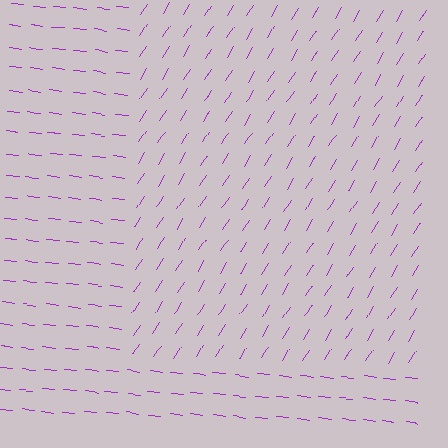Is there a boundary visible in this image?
Yes, there is a texture boundary formed by a change in line orientation.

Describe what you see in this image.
The image is filled with small purple line segments. A rectangle region in the image has lines oriented differently from the surrounding lines, creating a visible texture boundary.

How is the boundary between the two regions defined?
The boundary is defined purely by a change in line orientation (approximately 65 degrees difference). All lines are the same color and thickness.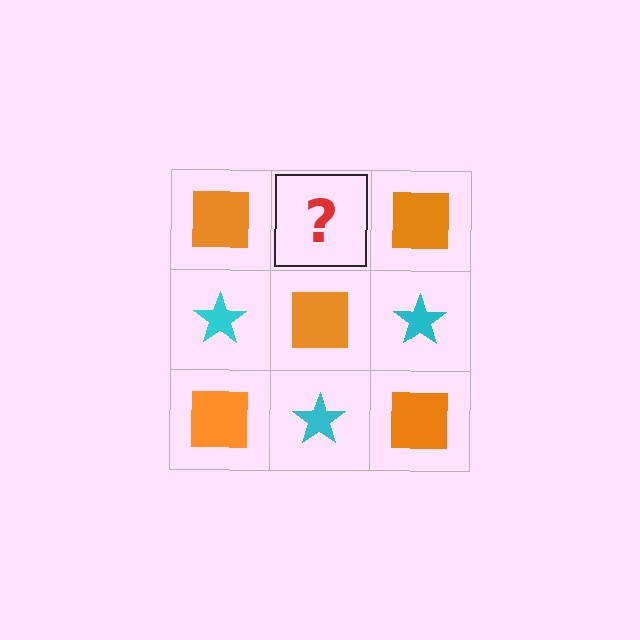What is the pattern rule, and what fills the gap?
The rule is that it alternates orange square and cyan star in a checkerboard pattern. The gap should be filled with a cyan star.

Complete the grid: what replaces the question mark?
The question mark should be replaced with a cyan star.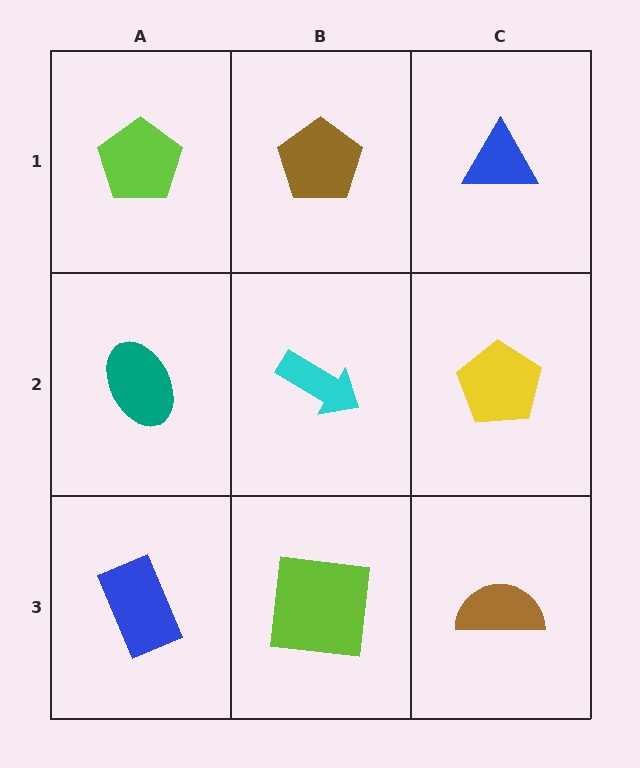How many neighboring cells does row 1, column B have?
3.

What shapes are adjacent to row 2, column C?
A blue triangle (row 1, column C), a brown semicircle (row 3, column C), a cyan arrow (row 2, column B).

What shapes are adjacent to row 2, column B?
A brown pentagon (row 1, column B), a lime square (row 3, column B), a teal ellipse (row 2, column A), a yellow pentagon (row 2, column C).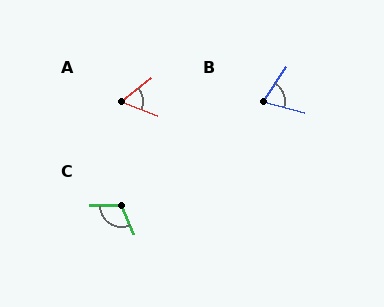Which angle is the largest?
C, at approximately 112 degrees.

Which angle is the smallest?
A, at approximately 57 degrees.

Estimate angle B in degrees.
Approximately 70 degrees.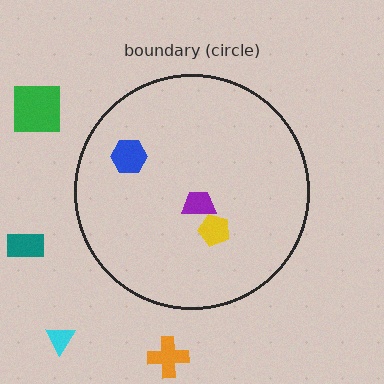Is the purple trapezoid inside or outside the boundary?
Inside.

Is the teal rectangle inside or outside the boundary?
Outside.